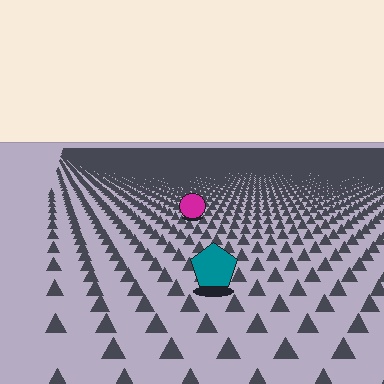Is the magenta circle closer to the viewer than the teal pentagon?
No. The teal pentagon is closer — you can tell from the texture gradient: the ground texture is coarser near it.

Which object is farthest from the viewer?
The magenta circle is farthest from the viewer. It appears smaller and the ground texture around it is denser.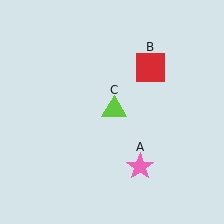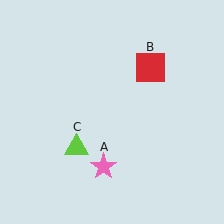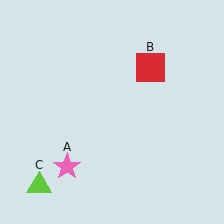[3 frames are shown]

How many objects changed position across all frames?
2 objects changed position: pink star (object A), lime triangle (object C).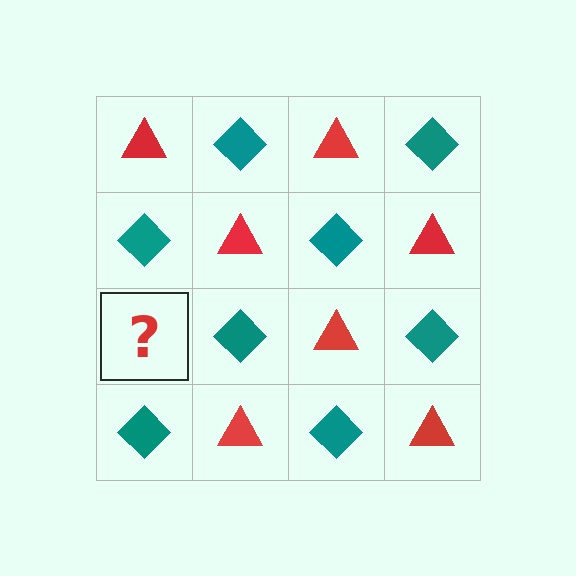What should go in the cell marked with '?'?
The missing cell should contain a red triangle.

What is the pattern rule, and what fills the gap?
The rule is that it alternates red triangle and teal diamond in a checkerboard pattern. The gap should be filled with a red triangle.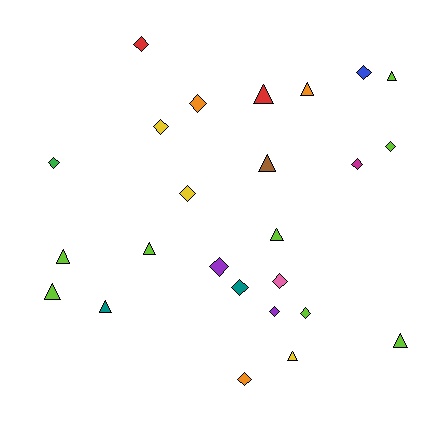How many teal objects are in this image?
There are 2 teal objects.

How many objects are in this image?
There are 25 objects.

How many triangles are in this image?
There are 11 triangles.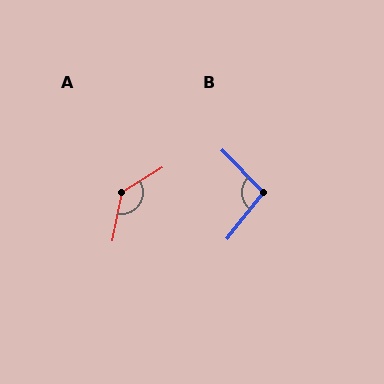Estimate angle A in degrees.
Approximately 133 degrees.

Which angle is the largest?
A, at approximately 133 degrees.